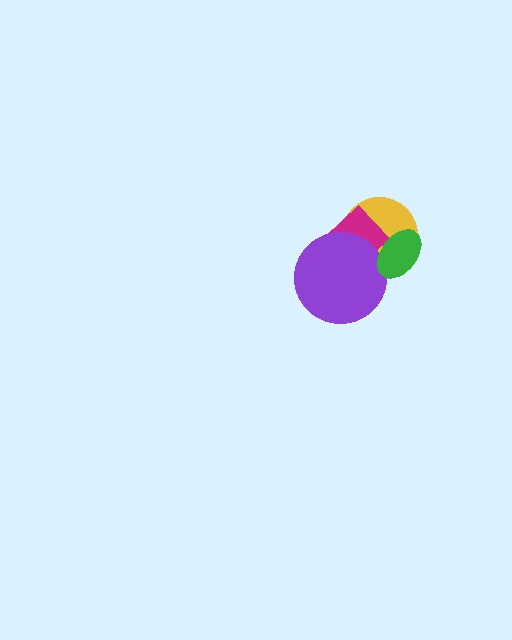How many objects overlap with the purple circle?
3 objects overlap with the purple circle.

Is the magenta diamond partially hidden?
Yes, it is partially covered by another shape.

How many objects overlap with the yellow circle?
3 objects overlap with the yellow circle.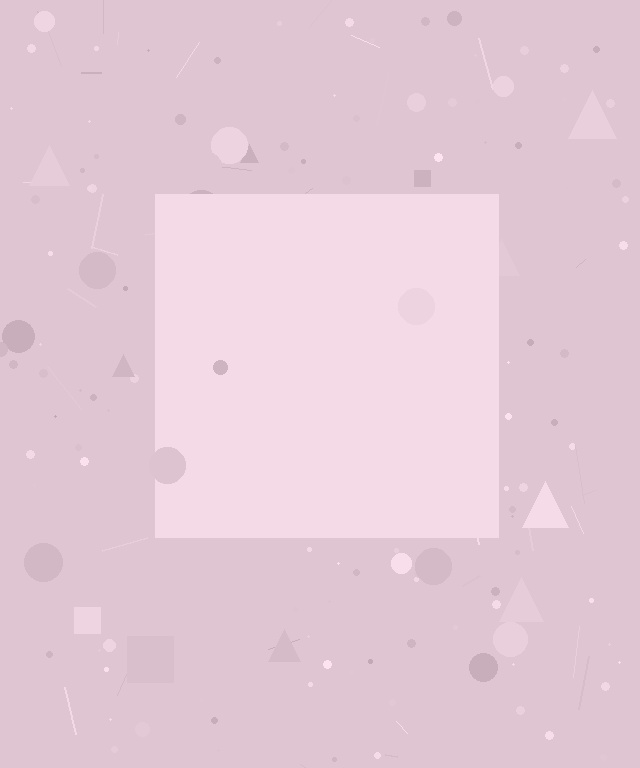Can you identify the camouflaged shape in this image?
The camouflaged shape is a square.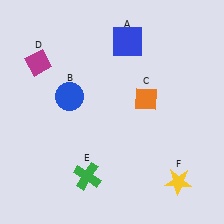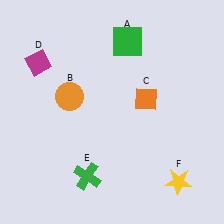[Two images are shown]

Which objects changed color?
A changed from blue to green. B changed from blue to orange.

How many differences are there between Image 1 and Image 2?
There are 2 differences between the two images.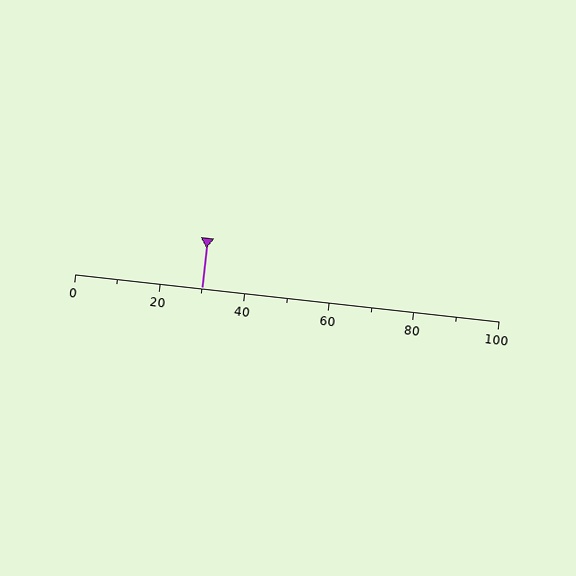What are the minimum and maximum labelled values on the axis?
The axis runs from 0 to 100.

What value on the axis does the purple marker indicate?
The marker indicates approximately 30.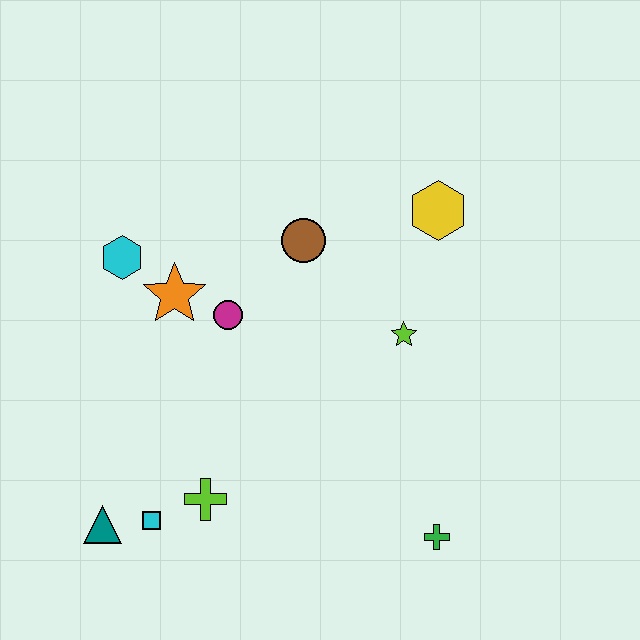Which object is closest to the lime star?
The yellow hexagon is closest to the lime star.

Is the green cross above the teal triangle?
No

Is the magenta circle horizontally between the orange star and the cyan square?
No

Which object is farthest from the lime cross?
The yellow hexagon is farthest from the lime cross.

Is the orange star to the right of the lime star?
No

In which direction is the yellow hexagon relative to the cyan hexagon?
The yellow hexagon is to the right of the cyan hexagon.